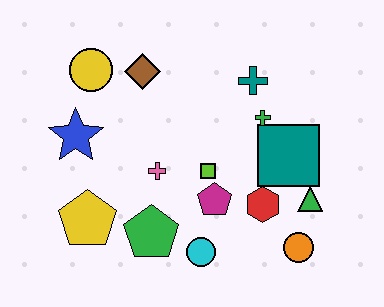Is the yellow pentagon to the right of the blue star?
Yes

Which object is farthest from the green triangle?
The yellow circle is farthest from the green triangle.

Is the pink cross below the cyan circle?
No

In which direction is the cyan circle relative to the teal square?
The cyan circle is below the teal square.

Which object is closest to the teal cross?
The green cross is closest to the teal cross.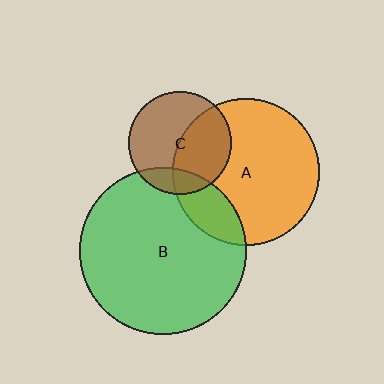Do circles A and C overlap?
Yes.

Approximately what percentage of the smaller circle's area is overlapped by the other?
Approximately 45%.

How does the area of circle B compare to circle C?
Approximately 2.6 times.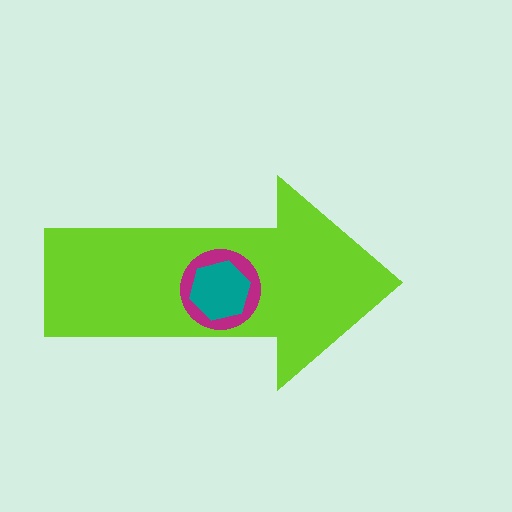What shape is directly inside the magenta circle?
The teal hexagon.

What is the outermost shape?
The lime arrow.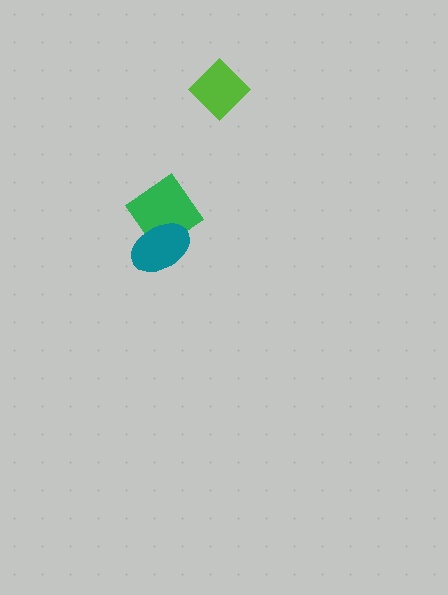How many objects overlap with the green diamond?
1 object overlaps with the green diamond.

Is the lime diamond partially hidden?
No, no other shape covers it.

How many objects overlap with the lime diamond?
0 objects overlap with the lime diamond.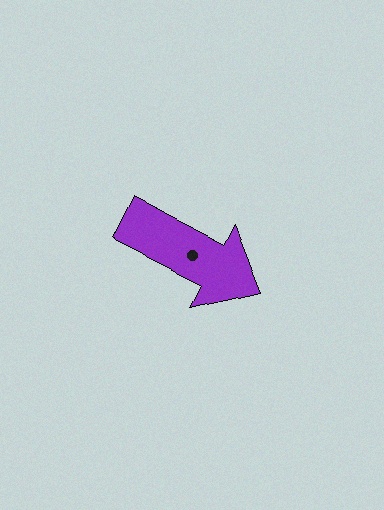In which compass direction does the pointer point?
Southeast.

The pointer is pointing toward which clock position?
Roughly 4 o'clock.